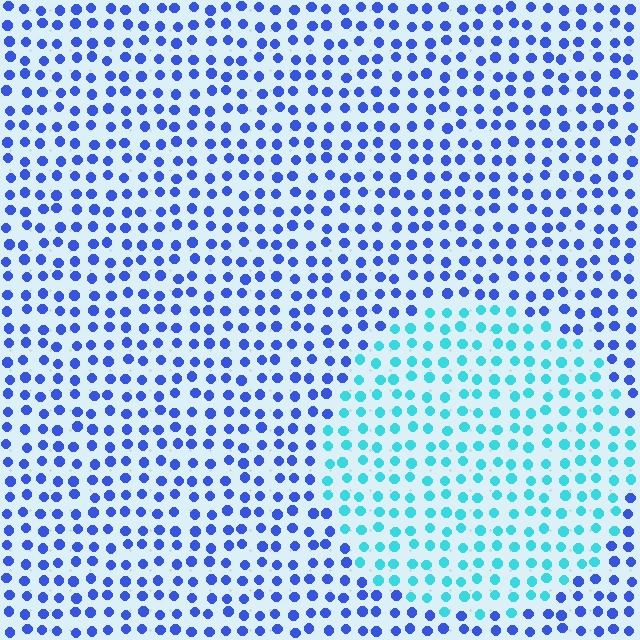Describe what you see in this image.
The image is filled with small blue elements in a uniform arrangement. A circle-shaped region is visible where the elements are tinted to a slightly different hue, forming a subtle color boundary.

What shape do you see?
I see a circle.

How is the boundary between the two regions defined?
The boundary is defined purely by a slight shift in hue (about 47 degrees). Spacing, size, and orientation are identical on both sides.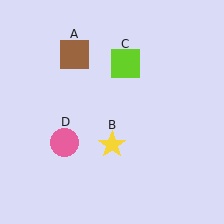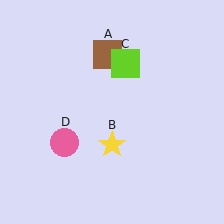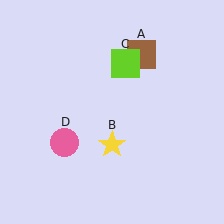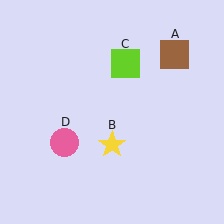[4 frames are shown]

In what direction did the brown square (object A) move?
The brown square (object A) moved right.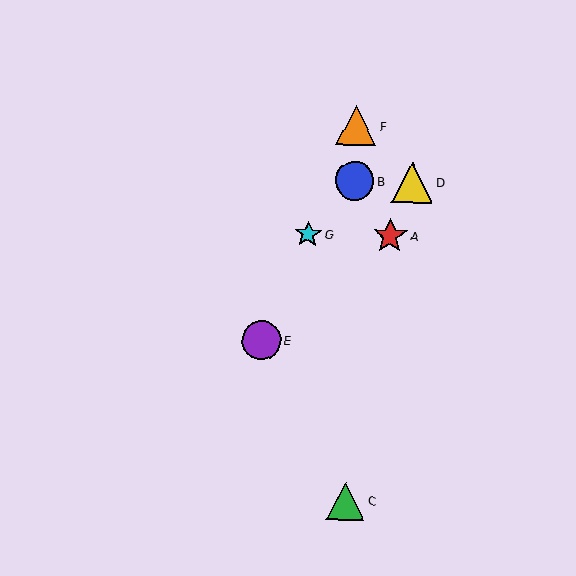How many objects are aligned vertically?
3 objects (B, C, F) are aligned vertically.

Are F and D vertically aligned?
No, F is at x≈356 and D is at x≈412.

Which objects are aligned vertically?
Objects B, C, F are aligned vertically.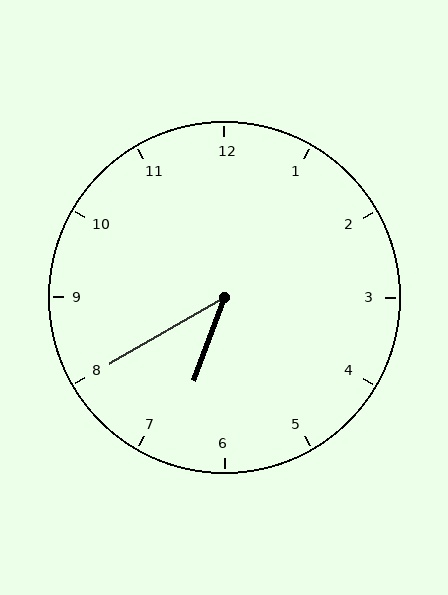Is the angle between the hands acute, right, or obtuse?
It is acute.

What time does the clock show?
6:40.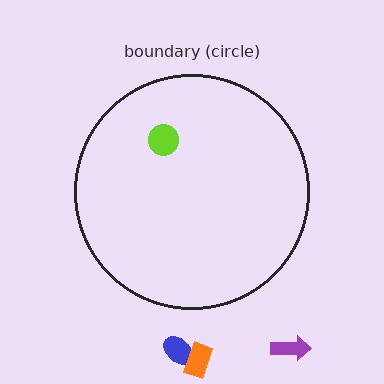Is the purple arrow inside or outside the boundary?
Outside.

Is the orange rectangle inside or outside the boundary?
Outside.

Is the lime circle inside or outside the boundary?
Inside.